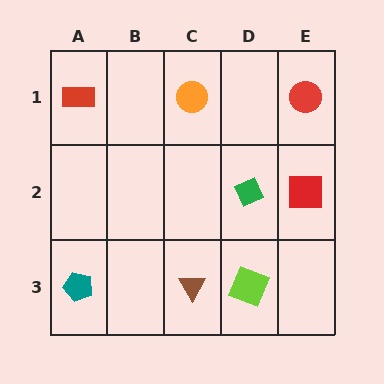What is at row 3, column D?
A lime square.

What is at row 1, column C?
An orange circle.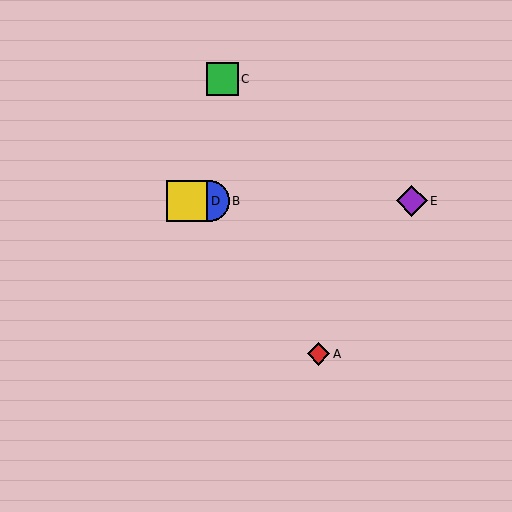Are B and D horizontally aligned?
Yes, both are at y≈201.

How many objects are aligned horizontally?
3 objects (B, D, E) are aligned horizontally.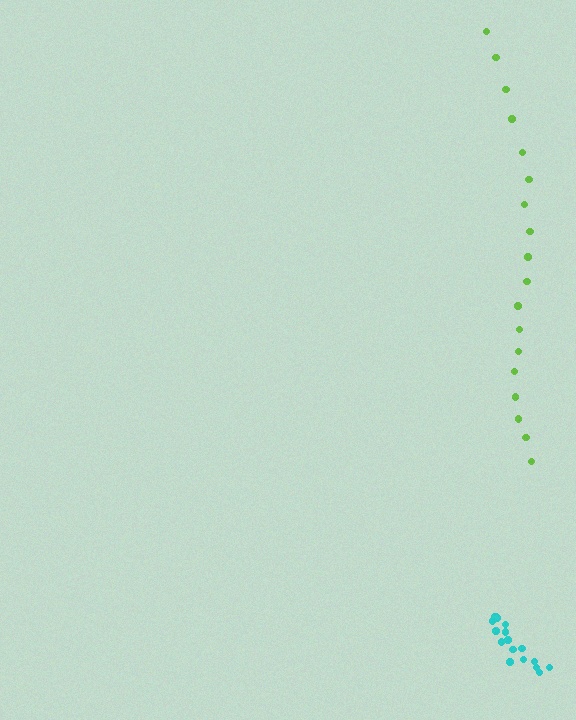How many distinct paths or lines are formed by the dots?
There are 2 distinct paths.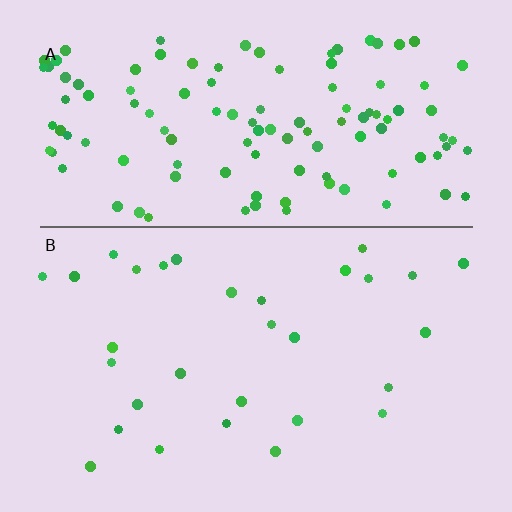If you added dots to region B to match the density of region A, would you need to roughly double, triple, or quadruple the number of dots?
Approximately quadruple.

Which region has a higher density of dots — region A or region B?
A (the top).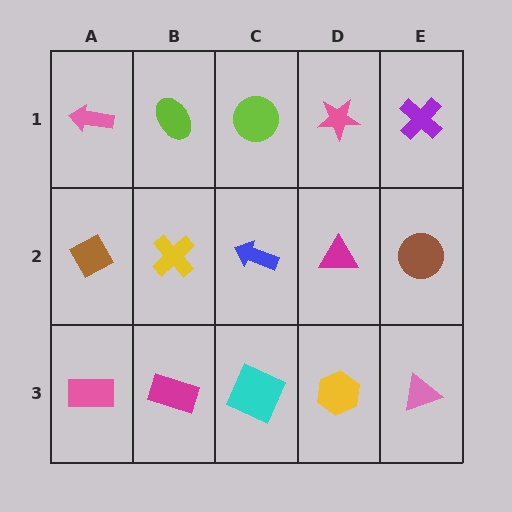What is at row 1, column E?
A purple cross.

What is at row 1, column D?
A pink star.